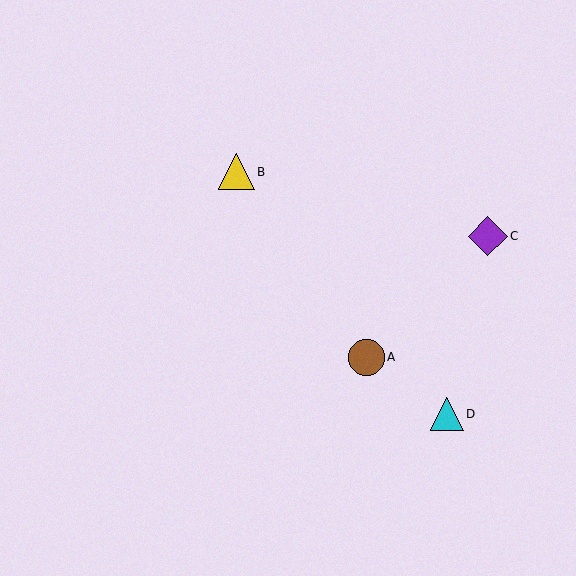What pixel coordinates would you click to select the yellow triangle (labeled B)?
Click at (236, 172) to select the yellow triangle B.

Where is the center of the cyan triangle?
The center of the cyan triangle is at (447, 414).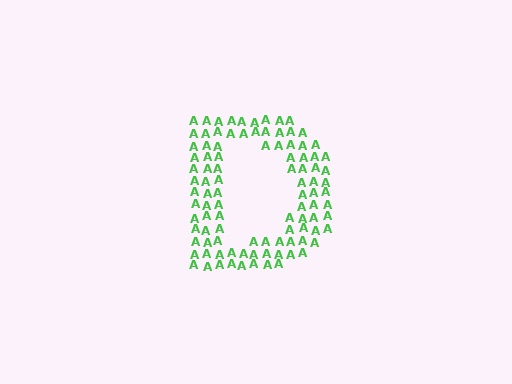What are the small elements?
The small elements are letter A's.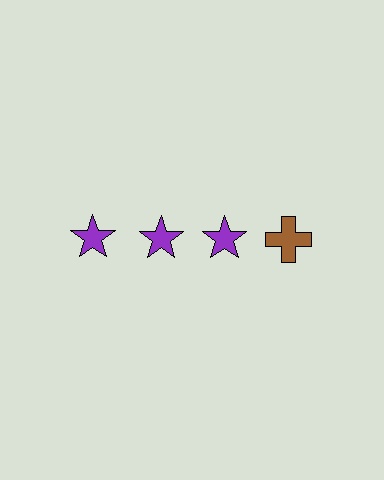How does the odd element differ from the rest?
It differs in both color (brown instead of purple) and shape (cross instead of star).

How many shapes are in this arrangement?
There are 4 shapes arranged in a grid pattern.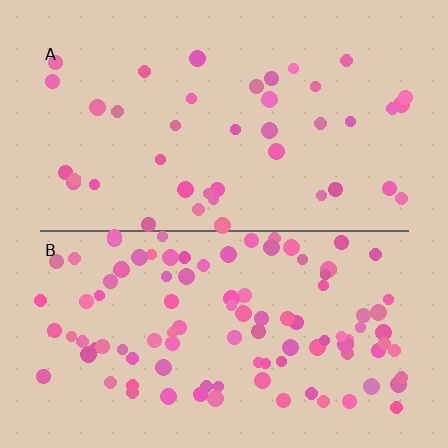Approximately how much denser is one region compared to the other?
Approximately 2.5× — region B over region A.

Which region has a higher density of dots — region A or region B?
B (the bottom).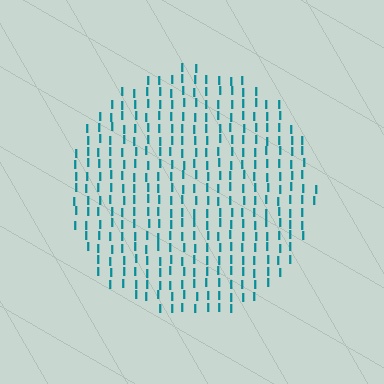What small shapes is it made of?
It is made of small letter I's.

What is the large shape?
The large shape is a circle.